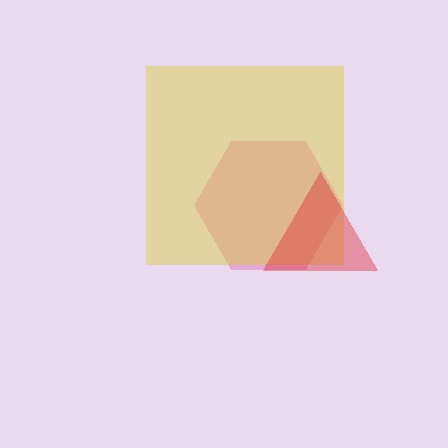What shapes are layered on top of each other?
The layered shapes are: a pink hexagon, a yellow square, a red triangle.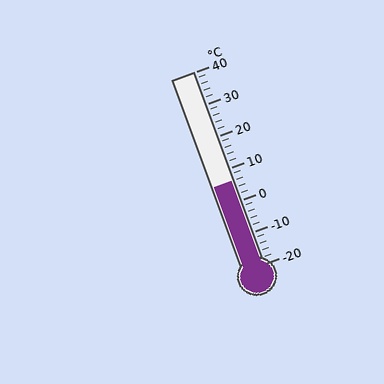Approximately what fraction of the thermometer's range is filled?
The thermometer is filled to approximately 45% of its range.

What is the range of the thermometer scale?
The thermometer scale ranges from -20°C to 40°C.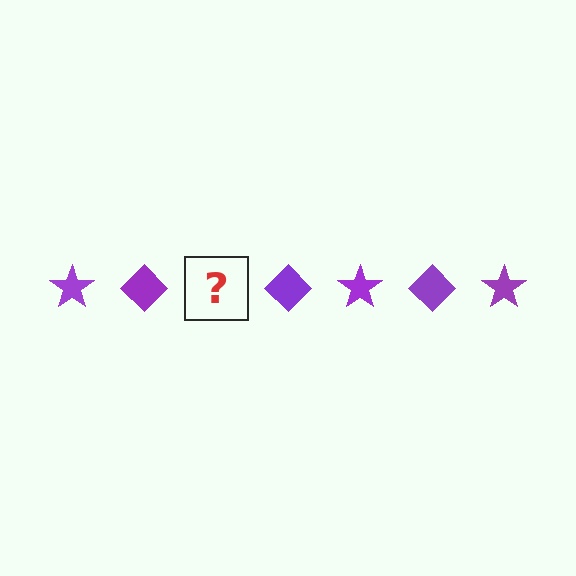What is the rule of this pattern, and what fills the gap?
The rule is that the pattern cycles through star, diamond shapes in purple. The gap should be filled with a purple star.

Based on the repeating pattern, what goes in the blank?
The blank should be a purple star.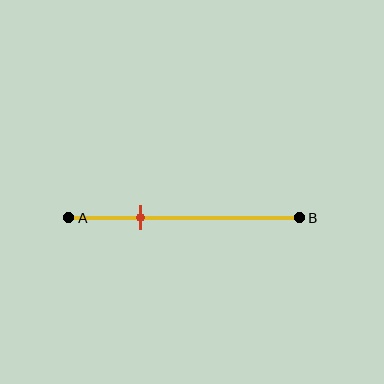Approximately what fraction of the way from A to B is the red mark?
The red mark is approximately 30% of the way from A to B.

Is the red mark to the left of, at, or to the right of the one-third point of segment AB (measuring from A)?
The red mark is approximately at the one-third point of segment AB.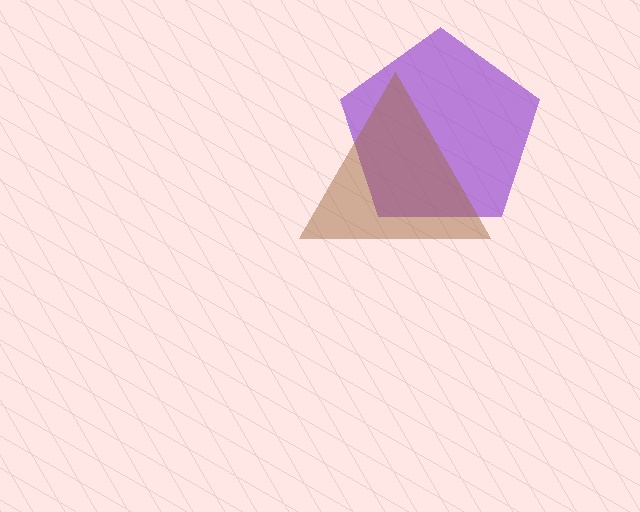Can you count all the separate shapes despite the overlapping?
Yes, there are 2 separate shapes.